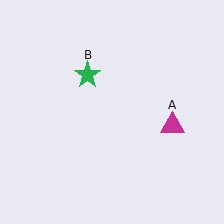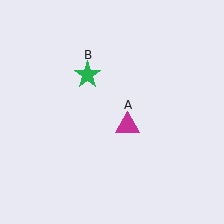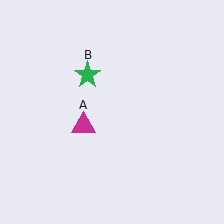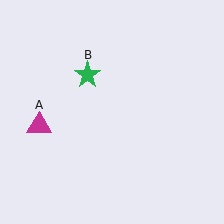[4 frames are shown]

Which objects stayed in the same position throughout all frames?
Green star (object B) remained stationary.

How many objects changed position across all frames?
1 object changed position: magenta triangle (object A).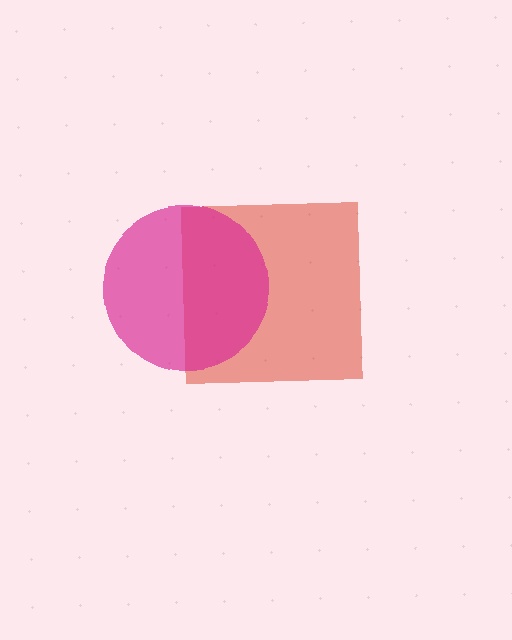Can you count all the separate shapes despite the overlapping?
Yes, there are 2 separate shapes.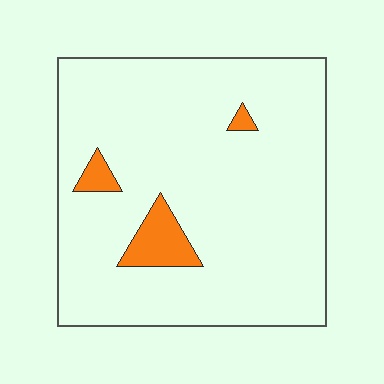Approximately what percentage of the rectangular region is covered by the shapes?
Approximately 5%.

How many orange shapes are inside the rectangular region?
3.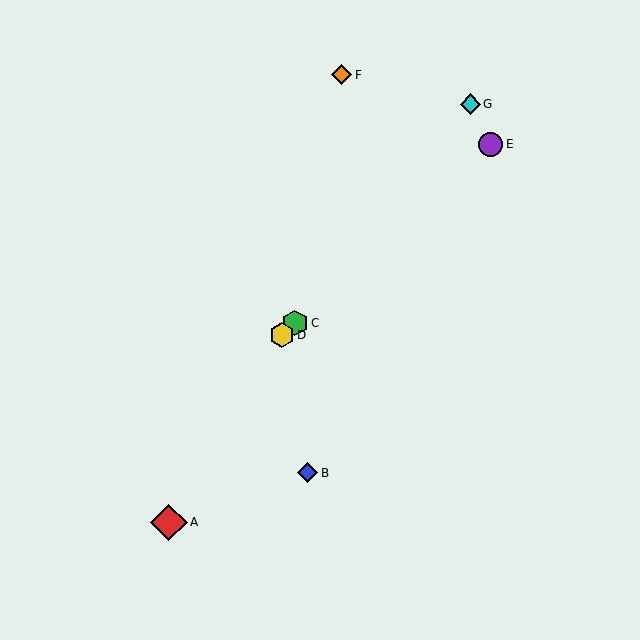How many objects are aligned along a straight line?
3 objects (C, D, E) are aligned along a straight line.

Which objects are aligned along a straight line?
Objects C, D, E are aligned along a straight line.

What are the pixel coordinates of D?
Object D is at (282, 335).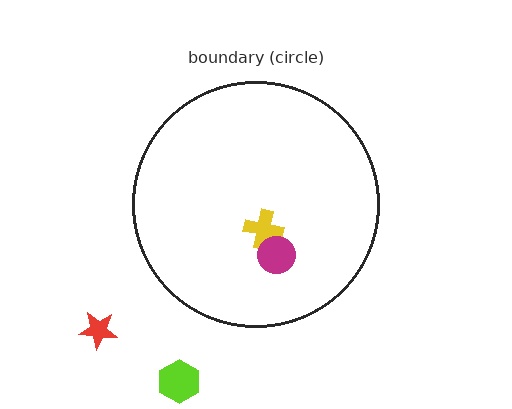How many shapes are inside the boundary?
2 inside, 2 outside.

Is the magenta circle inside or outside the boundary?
Inside.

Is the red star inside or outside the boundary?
Outside.